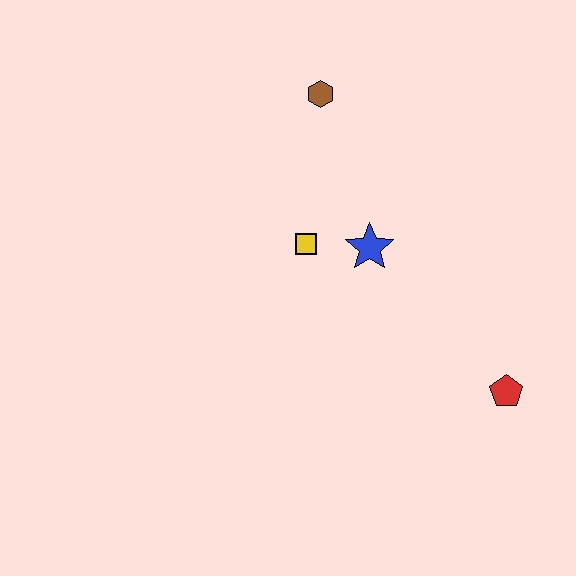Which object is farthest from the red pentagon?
The brown hexagon is farthest from the red pentagon.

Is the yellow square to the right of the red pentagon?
No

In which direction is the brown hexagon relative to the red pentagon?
The brown hexagon is above the red pentagon.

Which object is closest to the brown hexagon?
The yellow square is closest to the brown hexagon.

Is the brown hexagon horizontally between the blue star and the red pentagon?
No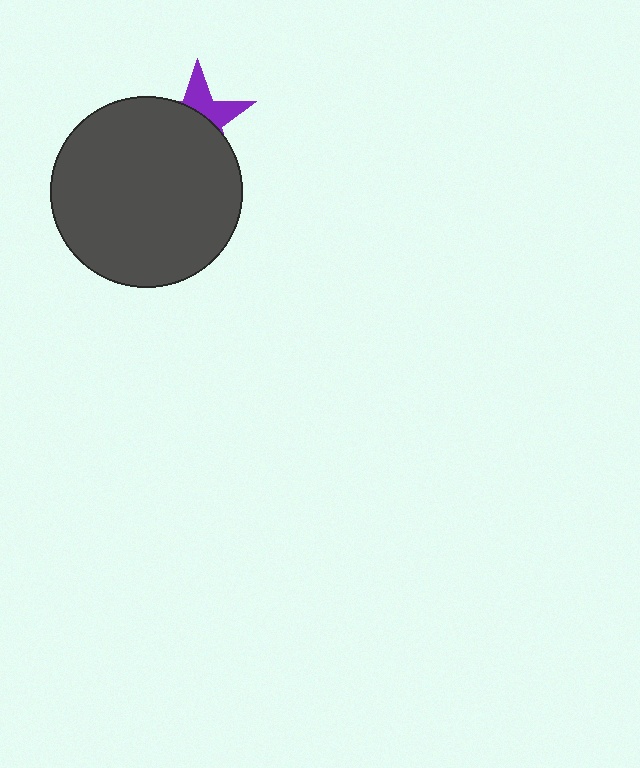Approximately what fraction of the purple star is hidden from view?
Roughly 63% of the purple star is hidden behind the dark gray circle.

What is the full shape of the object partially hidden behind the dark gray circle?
The partially hidden object is a purple star.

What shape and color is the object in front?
The object in front is a dark gray circle.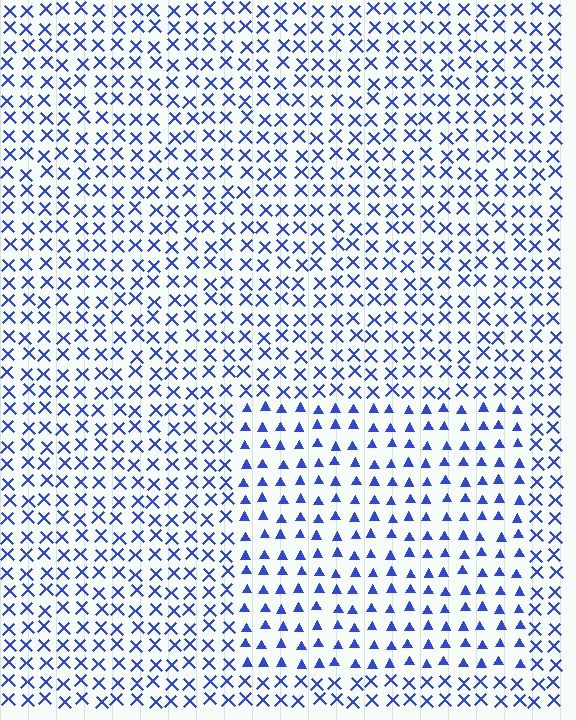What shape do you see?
I see a rectangle.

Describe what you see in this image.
The image is filled with small blue elements arranged in a uniform grid. A rectangle-shaped region contains triangles, while the surrounding area contains X marks. The boundary is defined purely by the change in element shape.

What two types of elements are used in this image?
The image uses triangles inside the rectangle region and X marks outside it.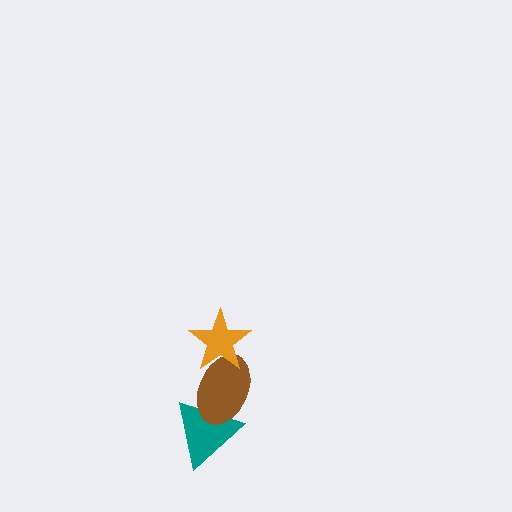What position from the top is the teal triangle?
The teal triangle is 3rd from the top.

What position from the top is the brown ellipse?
The brown ellipse is 2nd from the top.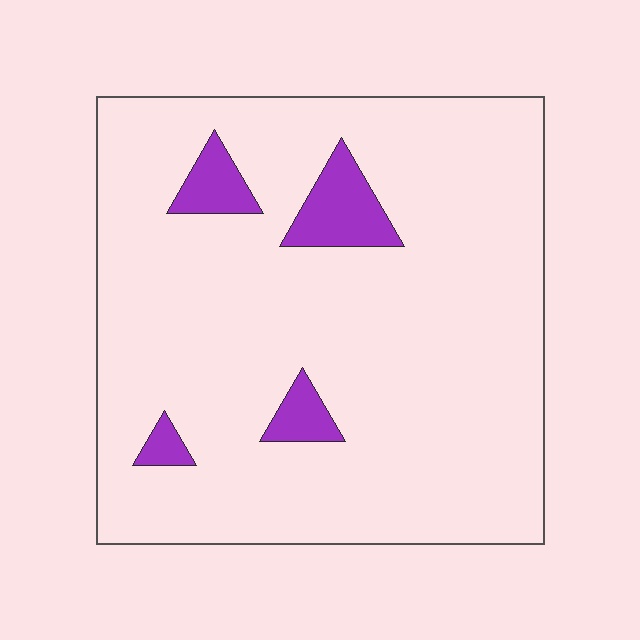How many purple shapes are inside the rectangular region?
4.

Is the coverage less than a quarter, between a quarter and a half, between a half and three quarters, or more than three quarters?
Less than a quarter.